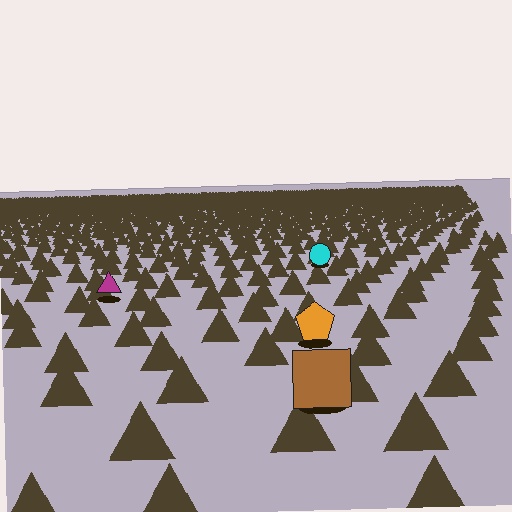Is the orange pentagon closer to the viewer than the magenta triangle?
Yes. The orange pentagon is closer — you can tell from the texture gradient: the ground texture is coarser near it.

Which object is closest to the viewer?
The brown square is closest. The texture marks near it are larger and more spread out.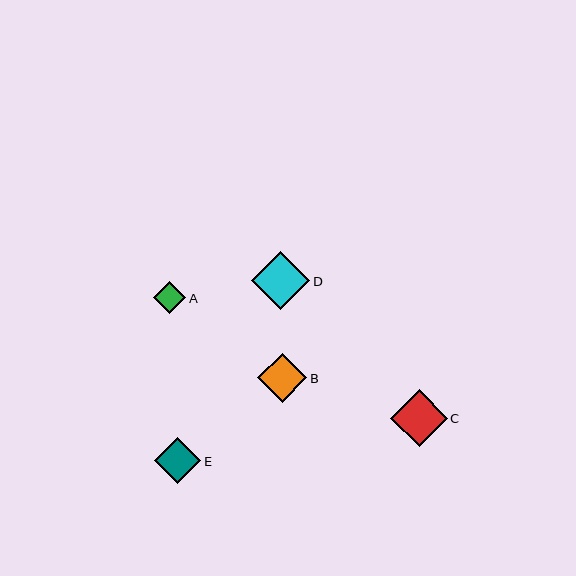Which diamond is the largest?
Diamond D is the largest with a size of approximately 59 pixels.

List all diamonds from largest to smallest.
From largest to smallest: D, C, B, E, A.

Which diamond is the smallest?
Diamond A is the smallest with a size of approximately 32 pixels.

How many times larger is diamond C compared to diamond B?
Diamond C is approximately 1.1 times the size of diamond B.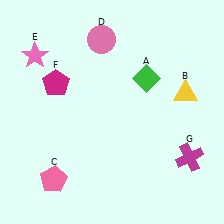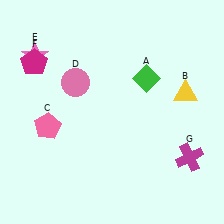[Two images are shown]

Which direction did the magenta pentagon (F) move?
The magenta pentagon (F) moved left.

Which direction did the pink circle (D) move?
The pink circle (D) moved down.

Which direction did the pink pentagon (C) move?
The pink pentagon (C) moved up.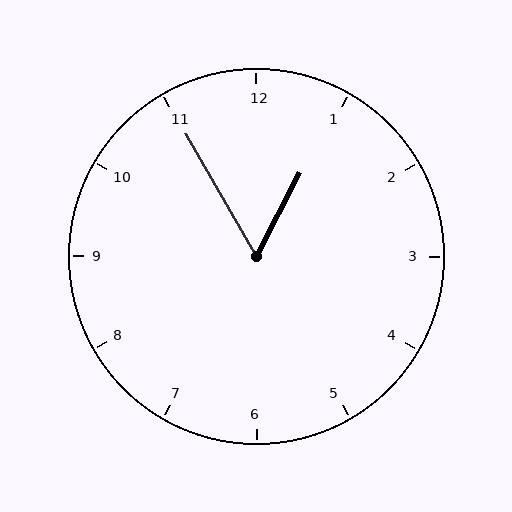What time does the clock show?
12:55.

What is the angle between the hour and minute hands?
Approximately 58 degrees.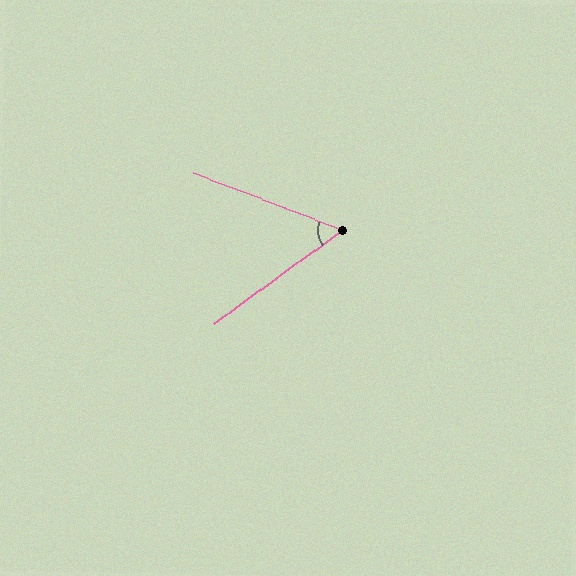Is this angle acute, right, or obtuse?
It is acute.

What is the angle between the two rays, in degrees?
Approximately 57 degrees.